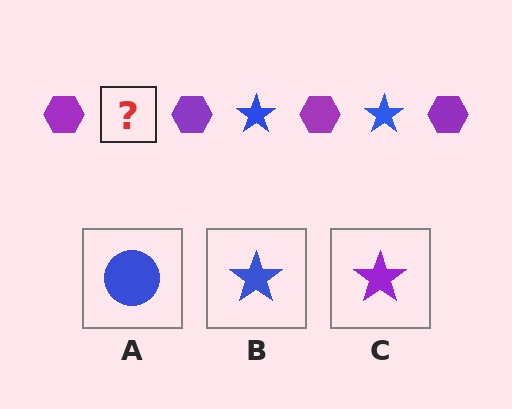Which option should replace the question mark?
Option B.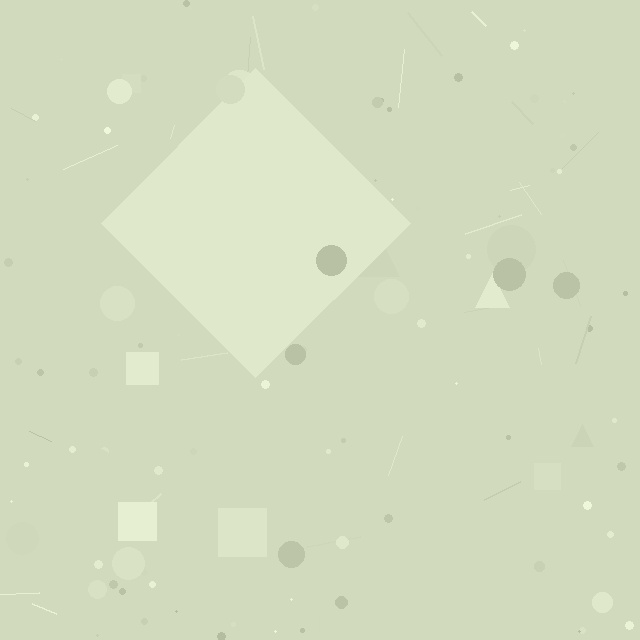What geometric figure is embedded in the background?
A diamond is embedded in the background.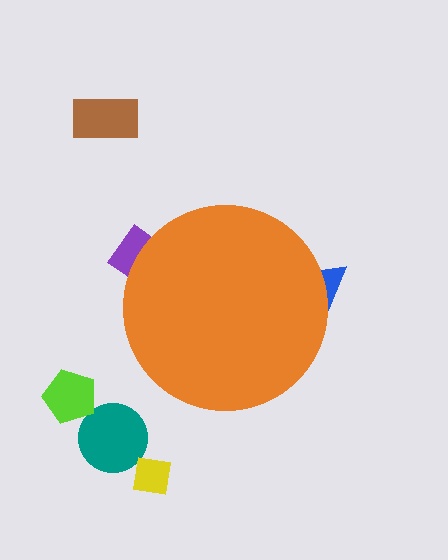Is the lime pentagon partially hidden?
No, the lime pentagon is fully visible.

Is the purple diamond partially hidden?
Yes, the purple diamond is partially hidden behind the orange circle.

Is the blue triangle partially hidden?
Yes, the blue triangle is partially hidden behind the orange circle.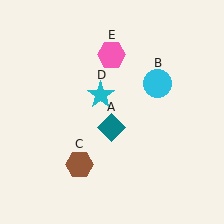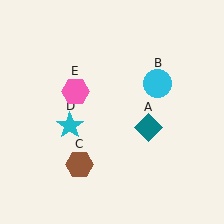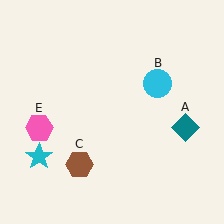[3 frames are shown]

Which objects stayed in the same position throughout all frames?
Cyan circle (object B) and brown hexagon (object C) remained stationary.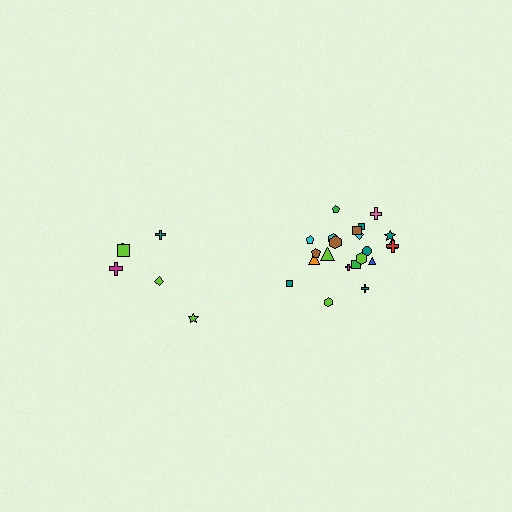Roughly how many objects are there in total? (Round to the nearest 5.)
Roughly 30 objects in total.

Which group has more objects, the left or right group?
The right group.